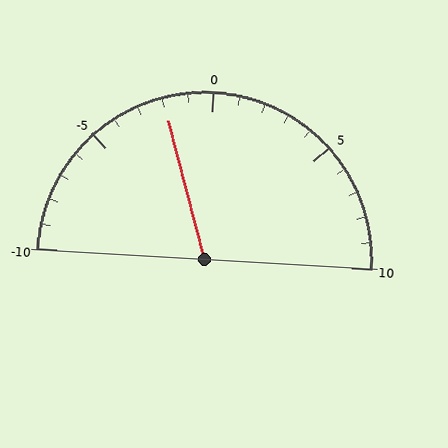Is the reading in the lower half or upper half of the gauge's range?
The reading is in the lower half of the range (-10 to 10).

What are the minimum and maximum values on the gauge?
The gauge ranges from -10 to 10.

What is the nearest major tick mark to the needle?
The nearest major tick mark is 0.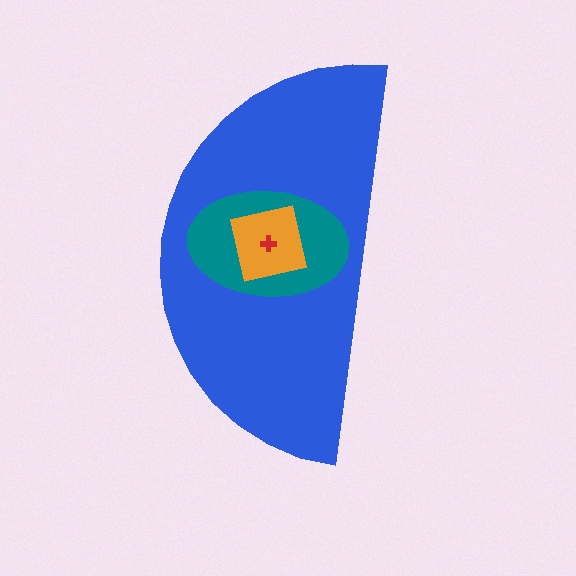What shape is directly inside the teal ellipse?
The orange square.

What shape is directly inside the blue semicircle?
The teal ellipse.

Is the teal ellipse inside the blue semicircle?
Yes.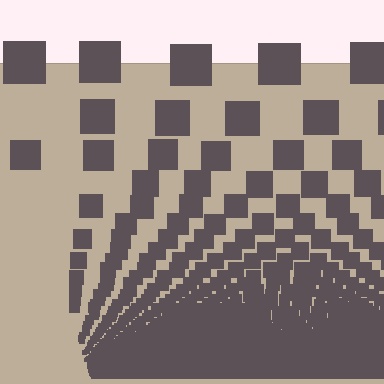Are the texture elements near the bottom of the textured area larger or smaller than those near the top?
Smaller. The gradient is inverted — elements near the bottom are smaller and denser.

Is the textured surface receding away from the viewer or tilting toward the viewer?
The surface appears to tilt toward the viewer. Texture elements get larger and sparser toward the top.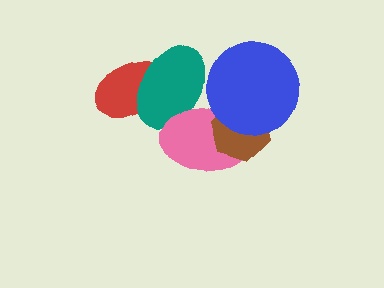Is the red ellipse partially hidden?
Yes, it is partially covered by another shape.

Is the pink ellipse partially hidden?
Yes, it is partially covered by another shape.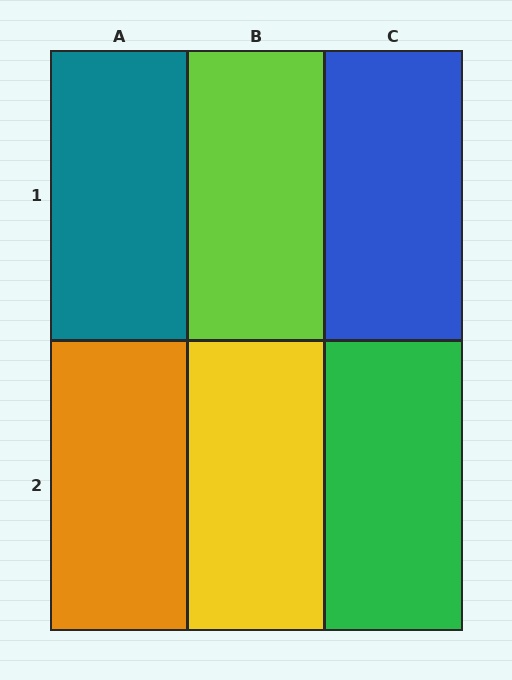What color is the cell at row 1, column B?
Lime.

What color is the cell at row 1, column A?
Teal.